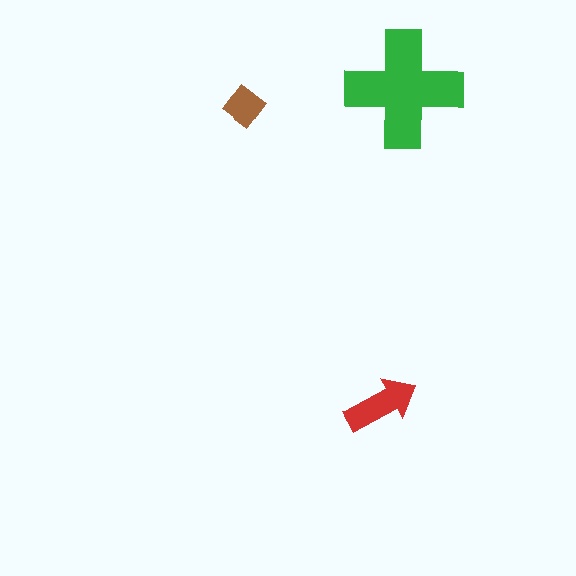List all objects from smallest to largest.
The brown diamond, the red arrow, the green cross.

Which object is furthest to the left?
The brown diamond is leftmost.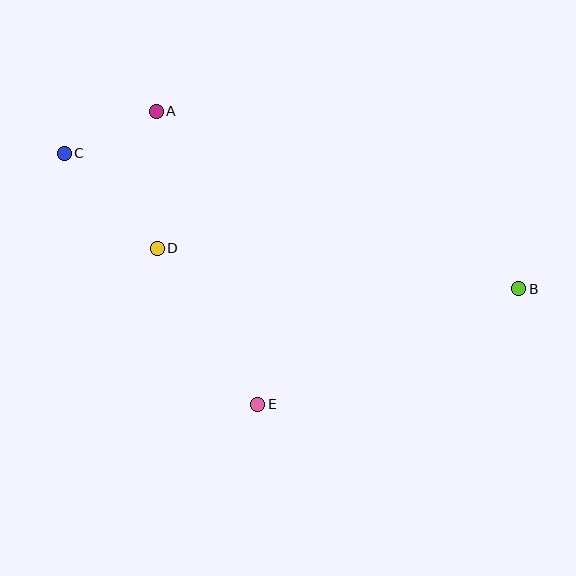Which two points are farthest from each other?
Points B and C are farthest from each other.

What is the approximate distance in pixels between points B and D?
The distance between B and D is approximately 364 pixels.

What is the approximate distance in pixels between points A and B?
The distance between A and B is approximately 404 pixels.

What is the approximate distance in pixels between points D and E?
The distance between D and E is approximately 185 pixels.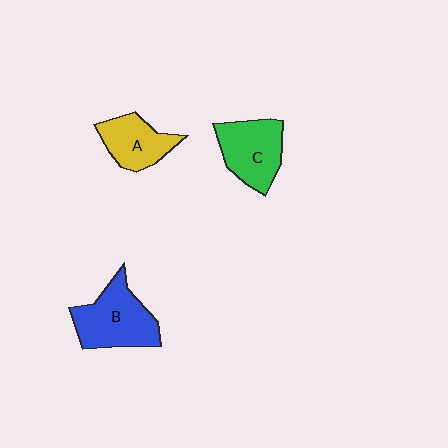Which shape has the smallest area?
Shape A (yellow).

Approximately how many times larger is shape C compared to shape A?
Approximately 1.2 times.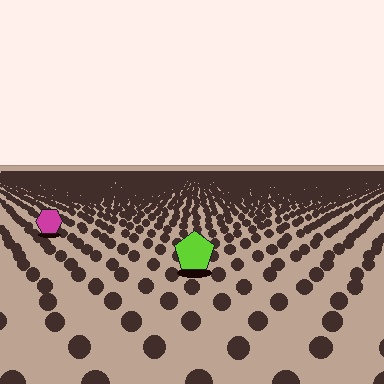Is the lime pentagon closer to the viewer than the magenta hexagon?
Yes. The lime pentagon is closer — you can tell from the texture gradient: the ground texture is coarser near it.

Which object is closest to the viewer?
The lime pentagon is closest. The texture marks near it are larger and more spread out.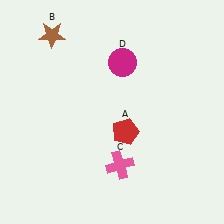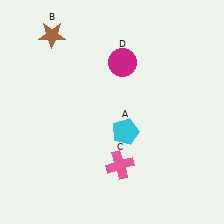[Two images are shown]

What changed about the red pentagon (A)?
In Image 1, A is red. In Image 2, it changed to cyan.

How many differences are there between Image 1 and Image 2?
There is 1 difference between the two images.